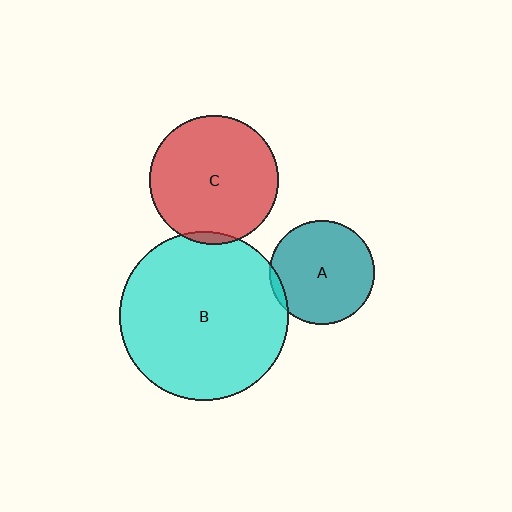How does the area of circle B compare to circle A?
Approximately 2.6 times.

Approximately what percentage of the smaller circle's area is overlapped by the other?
Approximately 5%.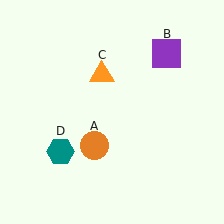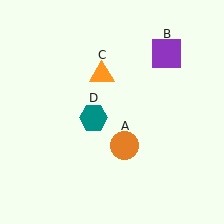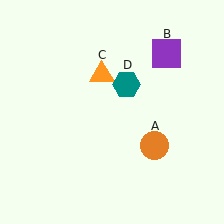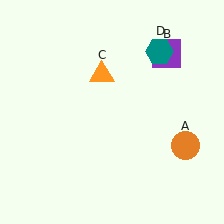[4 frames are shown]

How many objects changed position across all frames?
2 objects changed position: orange circle (object A), teal hexagon (object D).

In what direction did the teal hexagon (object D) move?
The teal hexagon (object D) moved up and to the right.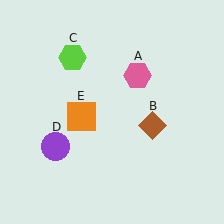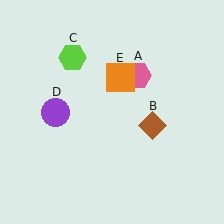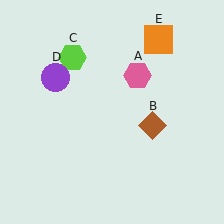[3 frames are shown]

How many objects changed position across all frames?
2 objects changed position: purple circle (object D), orange square (object E).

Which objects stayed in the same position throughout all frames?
Pink hexagon (object A) and brown diamond (object B) and lime hexagon (object C) remained stationary.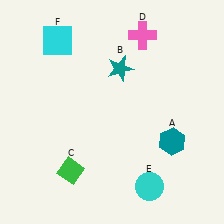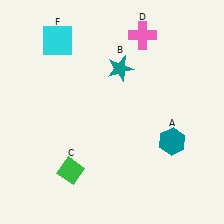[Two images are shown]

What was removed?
The cyan circle (E) was removed in Image 2.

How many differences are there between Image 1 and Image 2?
There is 1 difference between the two images.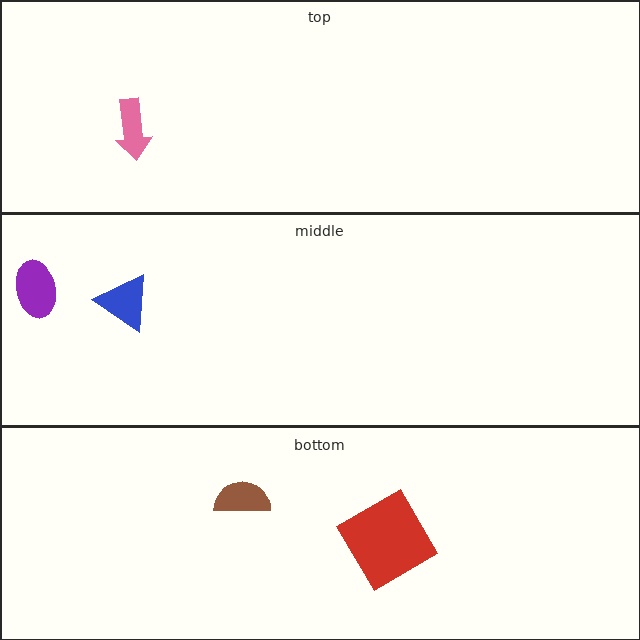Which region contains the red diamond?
The bottom region.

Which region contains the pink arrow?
The top region.